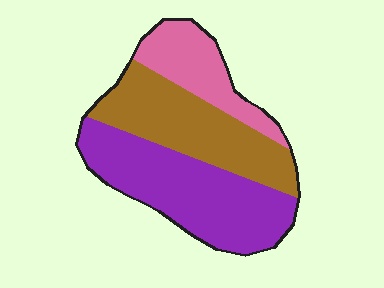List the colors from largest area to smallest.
From largest to smallest: purple, brown, pink.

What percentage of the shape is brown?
Brown covers about 35% of the shape.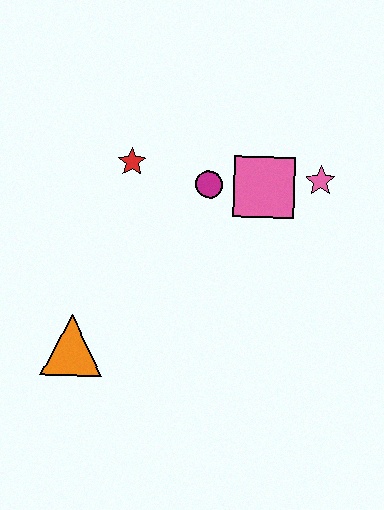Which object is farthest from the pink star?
The orange triangle is farthest from the pink star.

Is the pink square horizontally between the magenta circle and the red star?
No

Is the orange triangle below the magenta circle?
Yes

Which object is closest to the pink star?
The pink square is closest to the pink star.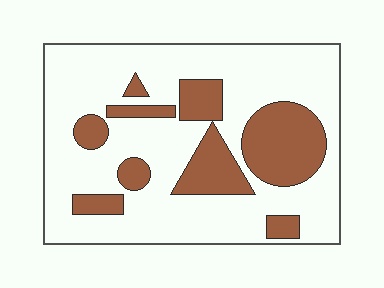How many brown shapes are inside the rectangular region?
9.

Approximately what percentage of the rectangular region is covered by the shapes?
Approximately 25%.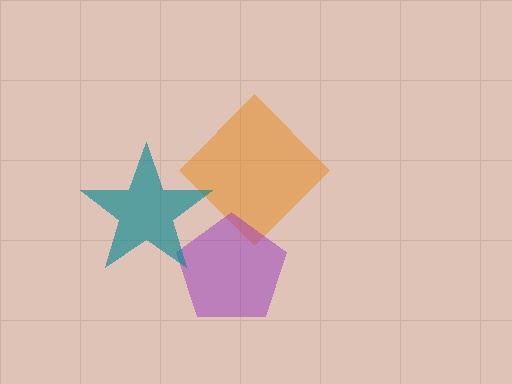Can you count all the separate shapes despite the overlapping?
Yes, there are 3 separate shapes.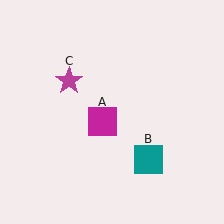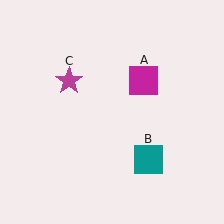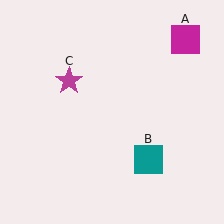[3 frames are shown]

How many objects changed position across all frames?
1 object changed position: magenta square (object A).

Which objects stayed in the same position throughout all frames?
Teal square (object B) and magenta star (object C) remained stationary.